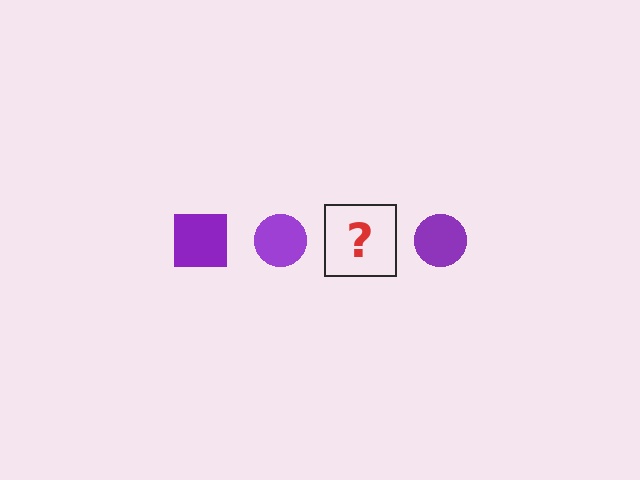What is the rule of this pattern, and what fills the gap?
The rule is that the pattern cycles through square, circle shapes in purple. The gap should be filled with a purple square.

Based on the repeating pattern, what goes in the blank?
The blank should be a purple square.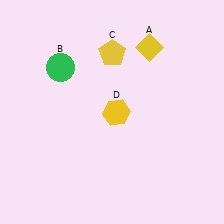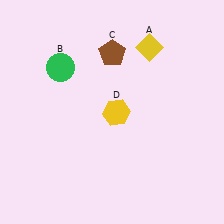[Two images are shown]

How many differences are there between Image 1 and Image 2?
There is 1 difference between the two images.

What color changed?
The pentagon (C) changed from yellow in Image 1 to brown in Image 2.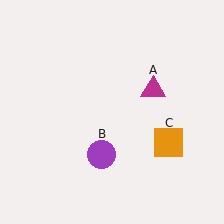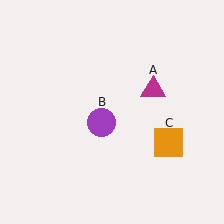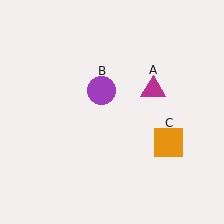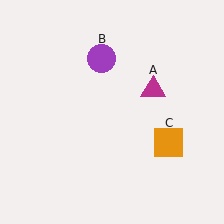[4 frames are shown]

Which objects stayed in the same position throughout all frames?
Magenta triangle (object A) and orange square (object C) remained stationary.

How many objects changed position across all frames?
1 object changed position: purple circle (object B).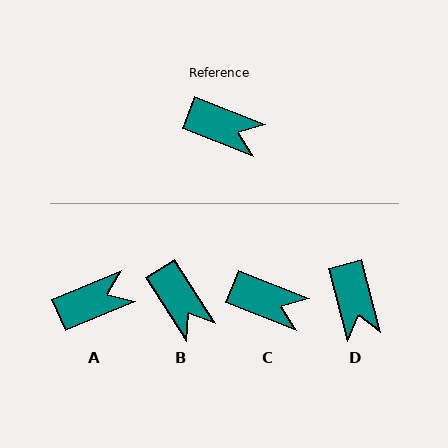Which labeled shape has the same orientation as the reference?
C.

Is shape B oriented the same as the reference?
No, it is off by about 37 degrees.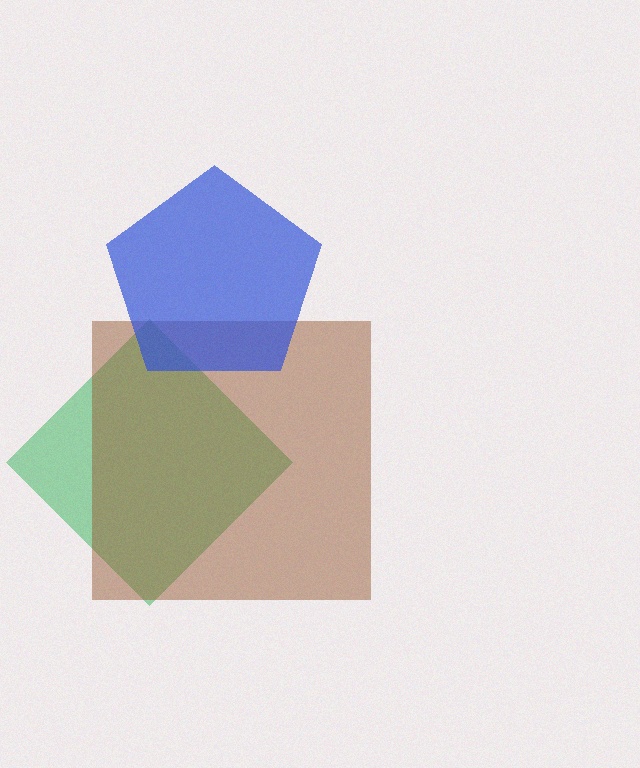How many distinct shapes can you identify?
There are 3 distinct shapes: a green diamond, a brown square, a blue pentagon.